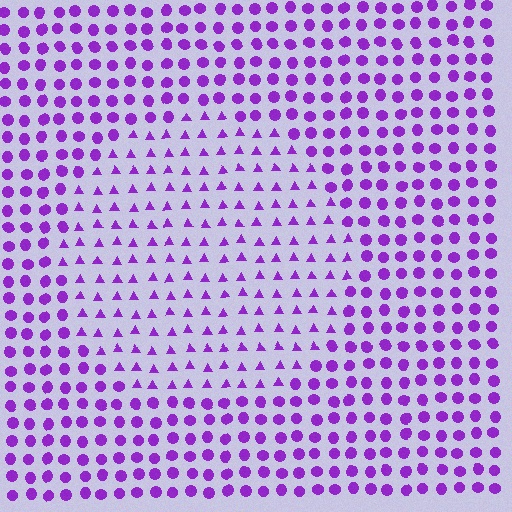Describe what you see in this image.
The image is filled with small purple elements arranged in a uniform grid. A circle-shaped region contains triangles, while the surrounding area contains circles. The boundary is defined purely by the change in element shape.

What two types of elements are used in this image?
The image uses triangles inside the circle region and circles outside it.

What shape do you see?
I see a circle.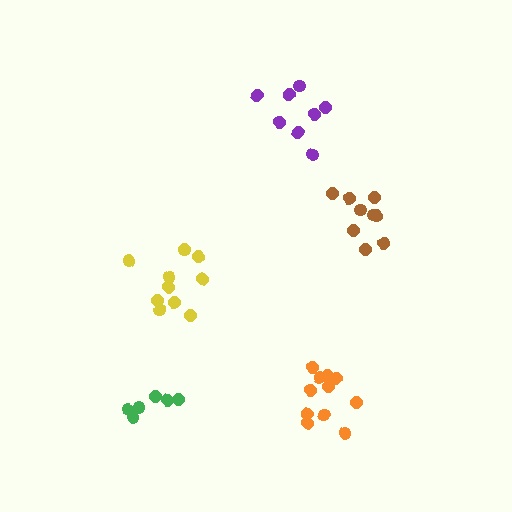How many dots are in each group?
Group 1: 9 dots, Group 2: 11 dots, Group 3: 11 dots, Group 4: 8 dots, Group 5: 6 dots (45 total).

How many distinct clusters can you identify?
There are 5 distinct clusters.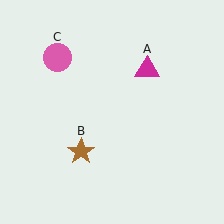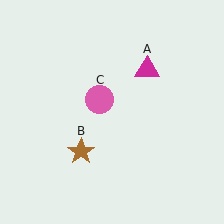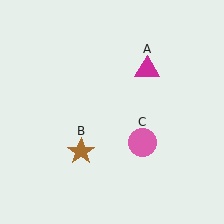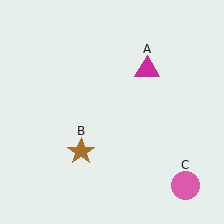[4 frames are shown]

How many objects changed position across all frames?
1 object changed position: pink circle (object C).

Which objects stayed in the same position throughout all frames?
Magenta triangle (object A) and brown star (object B) remained stationary.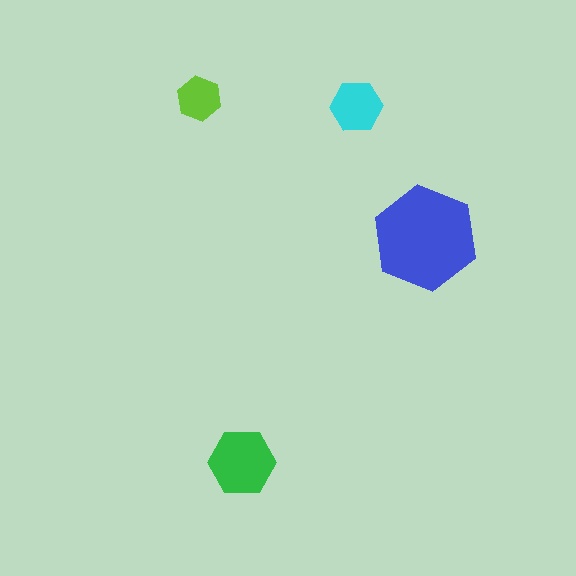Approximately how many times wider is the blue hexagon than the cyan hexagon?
About 2 times wider.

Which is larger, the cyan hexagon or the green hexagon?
The green one.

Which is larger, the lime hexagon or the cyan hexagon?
The cyan one.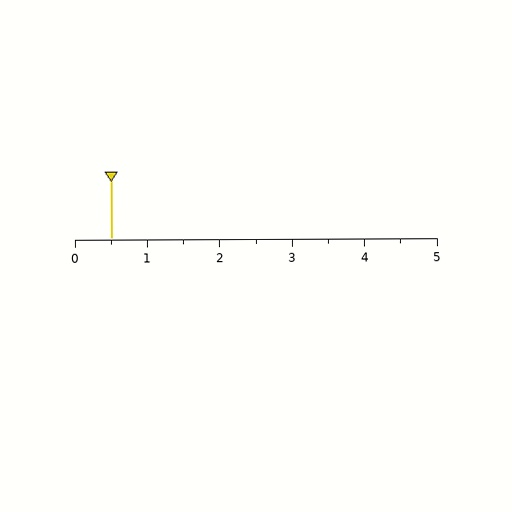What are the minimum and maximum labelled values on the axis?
The axis runs from 0 to 5.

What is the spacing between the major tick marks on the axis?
The major ticks are spaced 1 apart.